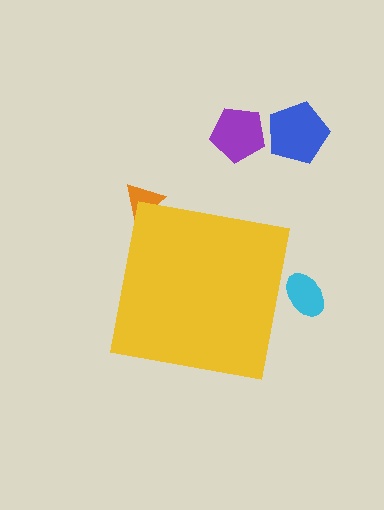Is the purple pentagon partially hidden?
No, the purple pentagon is fully visible.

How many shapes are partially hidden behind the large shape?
2 shapes are partially hidden.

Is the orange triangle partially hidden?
Yes, the orange triangle is partially hidden behind the yellow square.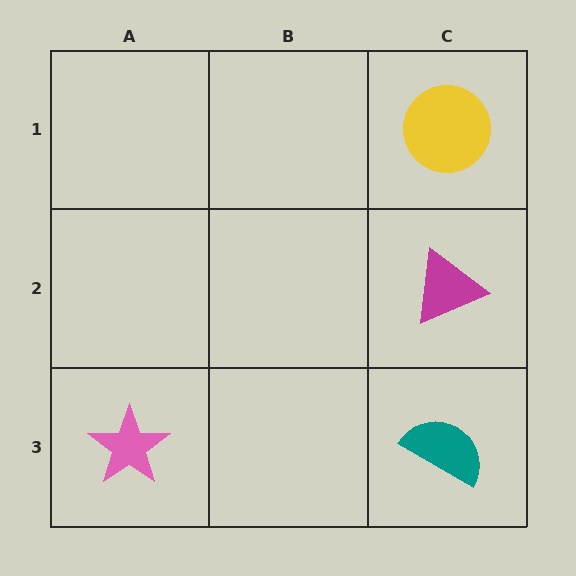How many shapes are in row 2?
1 shape.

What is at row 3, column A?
A pink star.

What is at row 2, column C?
A magenta triangle.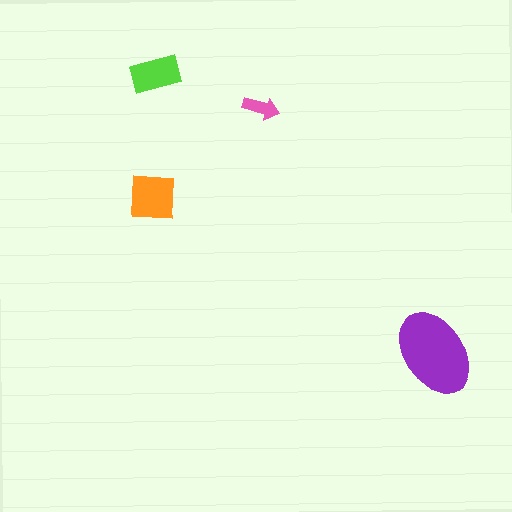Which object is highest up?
The lime rectangle is topmost.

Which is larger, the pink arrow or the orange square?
The orange square.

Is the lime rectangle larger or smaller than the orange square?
Smaller.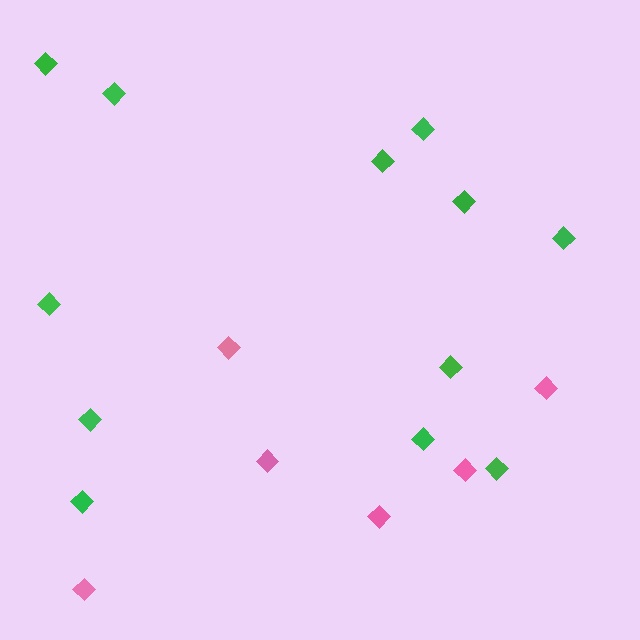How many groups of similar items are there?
There are 2 groups: one group of green diamonds (12) and one group of pink diamonds (6).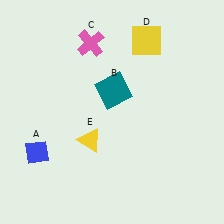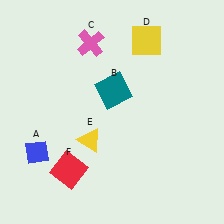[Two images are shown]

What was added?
A red square (F) was added in Image 2.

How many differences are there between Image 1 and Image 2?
There is 1 difference between the two images.